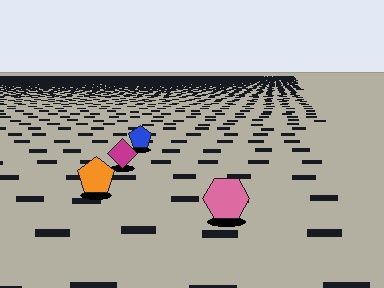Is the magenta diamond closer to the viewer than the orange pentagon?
No. The orange pentagon is closer — you can tell from the texture gradient: the ground texture is coarser near it.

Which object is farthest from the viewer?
The blue pentagon is farthest from the viewer. It appears smaller and the ground texture around it is denser.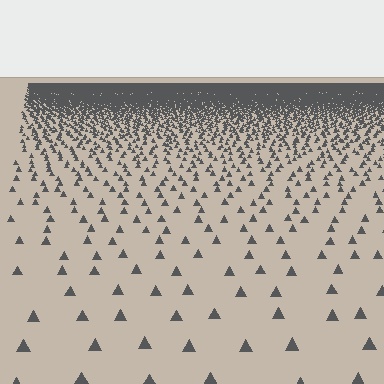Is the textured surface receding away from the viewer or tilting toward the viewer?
The surface is receding away from the viewer. Texture elements get smaller and denser toward the top.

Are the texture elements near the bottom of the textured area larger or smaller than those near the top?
Larger. Near the bottom, elements are closer to the viewer and appear at a bigger on-screen size.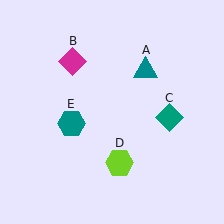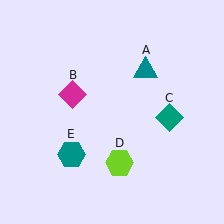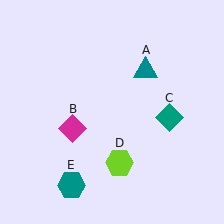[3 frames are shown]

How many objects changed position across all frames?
2 objects changed position: magenta diamond (object B), teal hexagon (object E).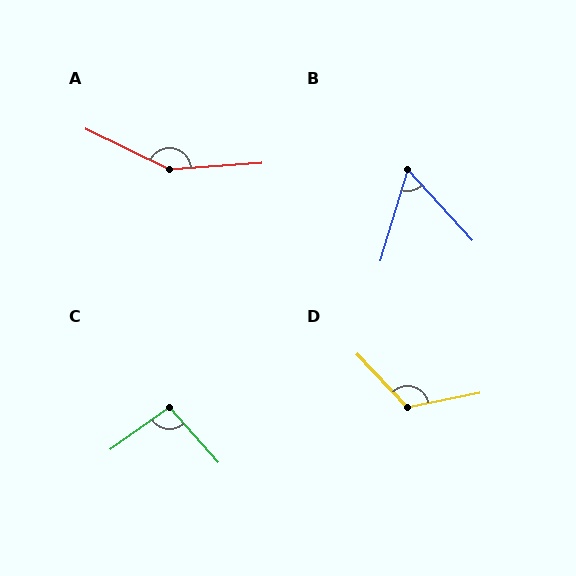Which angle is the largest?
A, at approximately 150 degrees.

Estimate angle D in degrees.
Approximately 122 degrees.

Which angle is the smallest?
B, at approximately 59 degrees.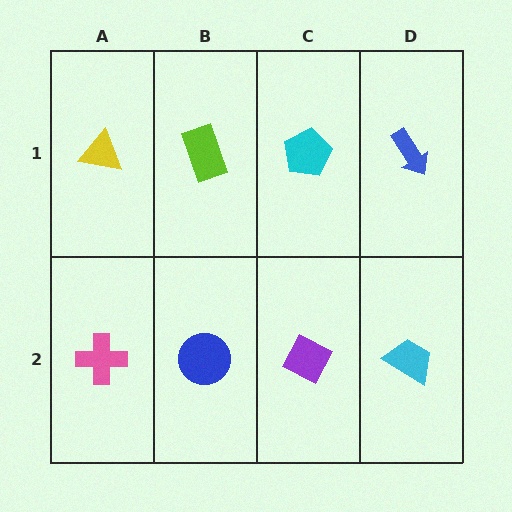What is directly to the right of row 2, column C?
A cyan trapezoid.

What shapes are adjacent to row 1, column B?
A blue circle (row 2, column B), a yellow triangle (row 1, column A), a cyan pentagon (row 1, column C).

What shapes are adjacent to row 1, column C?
A purple diamond (row 2, column C), a lime rectangle (row 1, column B), a blue arrow (row 1, column D).